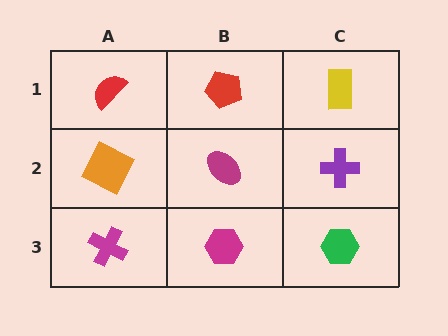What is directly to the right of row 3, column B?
A green hexagon.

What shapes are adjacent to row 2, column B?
A red pentagon (row 1, column B), a magenta hexagon (row 3, column B), an orange square (row 2, column A), a purple cross (row 2, column C).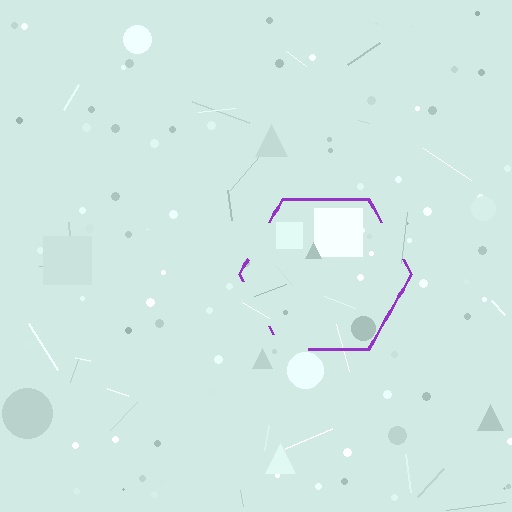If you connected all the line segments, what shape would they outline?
They would outline a hexagon.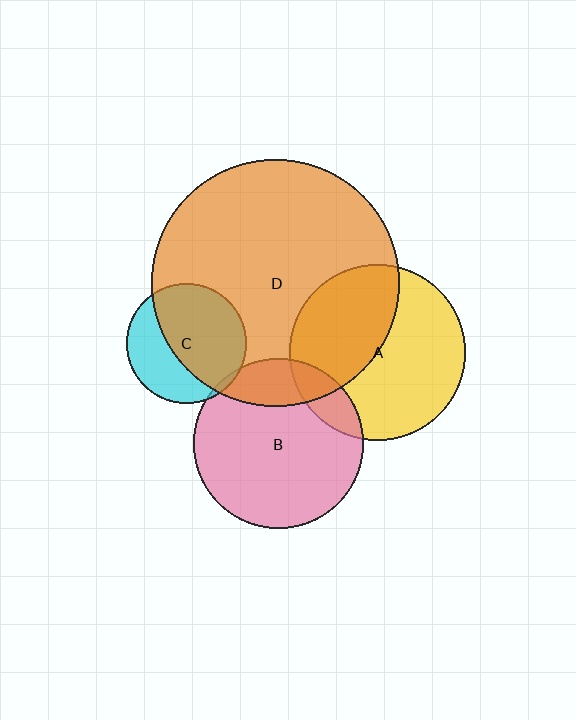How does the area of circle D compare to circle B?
Approximately 2.1 times.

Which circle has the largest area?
Circle D (orange).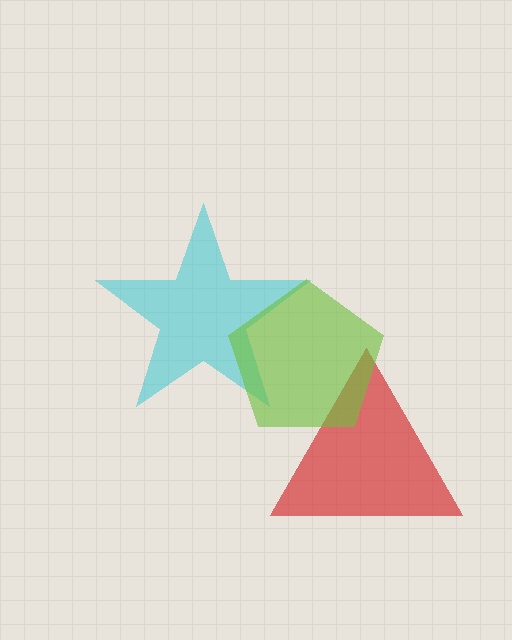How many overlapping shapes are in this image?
There are 3 overlapping shapes in the image.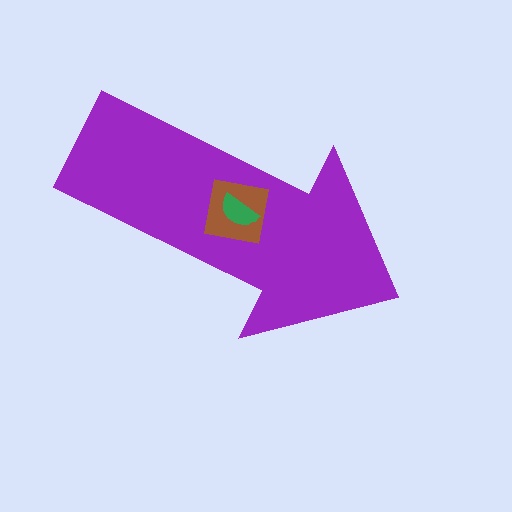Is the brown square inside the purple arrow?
Yes.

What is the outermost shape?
The purple arrow.